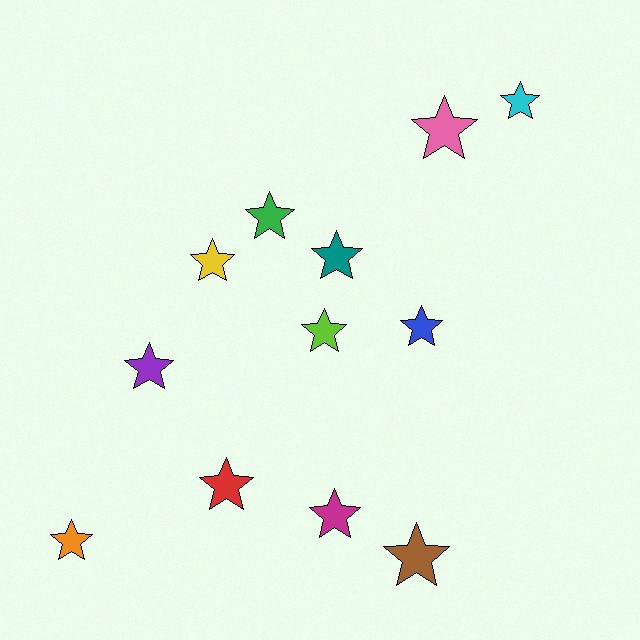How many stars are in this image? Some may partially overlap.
There are 12 stars.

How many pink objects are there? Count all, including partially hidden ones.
There is 1 pink object.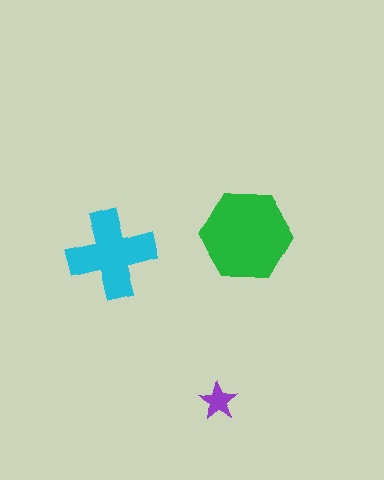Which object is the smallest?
The purple star.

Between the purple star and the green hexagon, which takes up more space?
The green hexagon.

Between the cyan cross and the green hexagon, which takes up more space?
The green hexagon.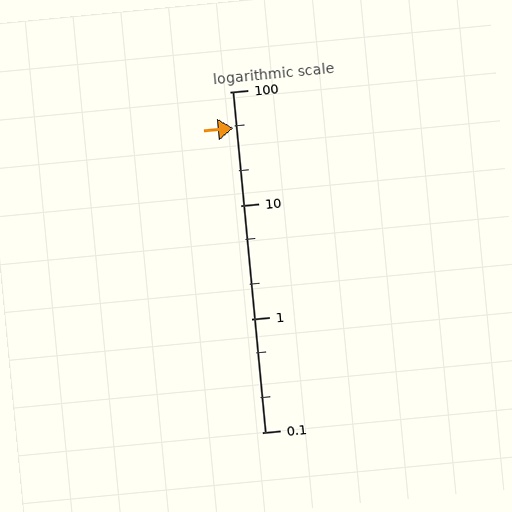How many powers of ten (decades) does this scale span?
The scale spans 3 decades, from 0.1 to 100.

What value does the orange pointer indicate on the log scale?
The pointer indicates approximately 48.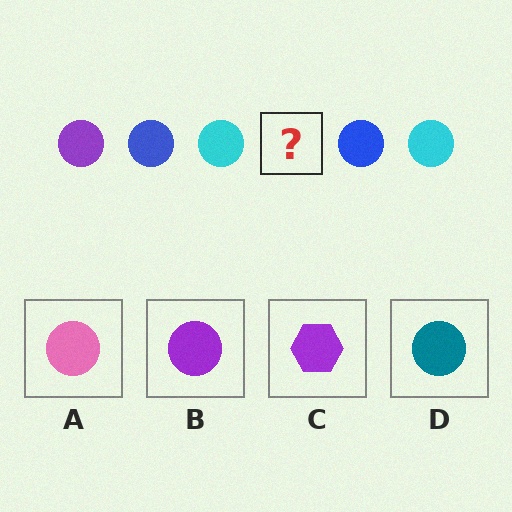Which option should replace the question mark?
Option B.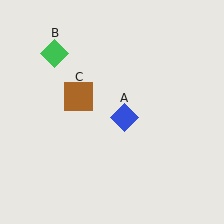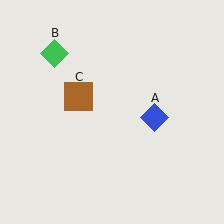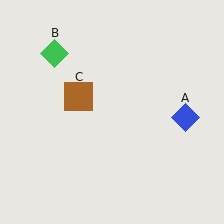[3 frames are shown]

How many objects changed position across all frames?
1 object changed position: blue diamond (object A).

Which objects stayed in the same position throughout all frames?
Green diamond (object B) and brown square (object C) remained stationary.